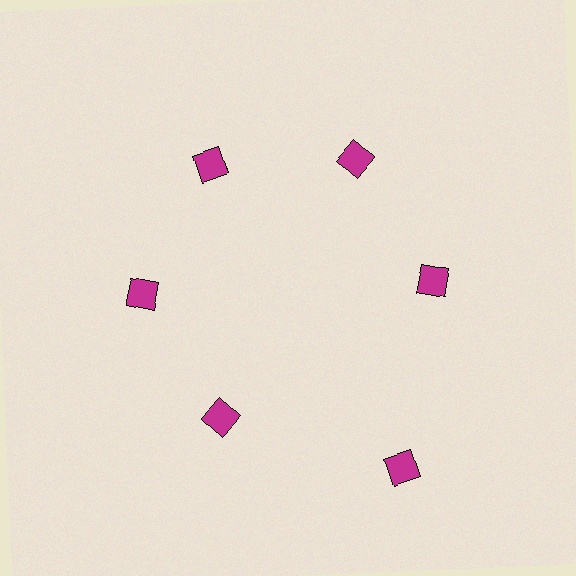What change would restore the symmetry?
The symmetry would be restored by moving it inward, back onto the ring so that all 6 diamonds sit at equal angles and equal distance from the center.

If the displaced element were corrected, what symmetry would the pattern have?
It would have 6-fold rotational symmetry — the pattern would map onto itself every 60 degrees.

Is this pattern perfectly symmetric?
No. The 6 magenta diamonds are arranged in a ring, but one element near the 5 o'clock position is pushed outward from the center, breaking the 6-fold rotational symmetry.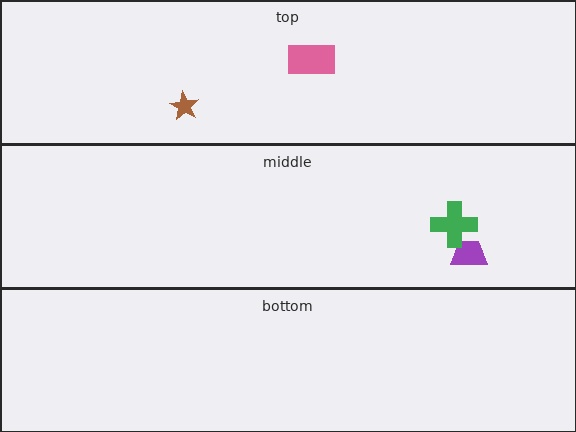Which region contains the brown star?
The top region.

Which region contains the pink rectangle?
The top region.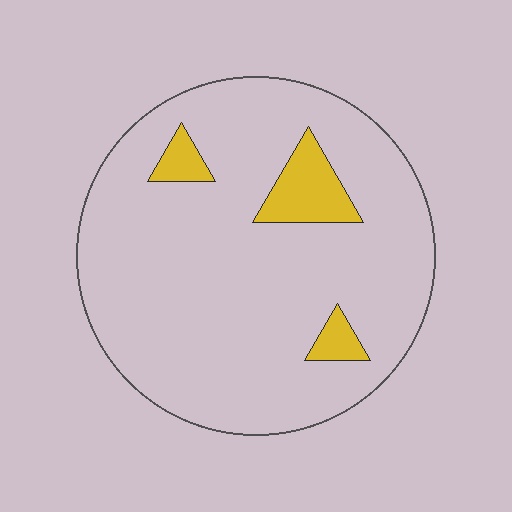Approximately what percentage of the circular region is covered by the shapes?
Approximately 10%.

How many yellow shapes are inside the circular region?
3.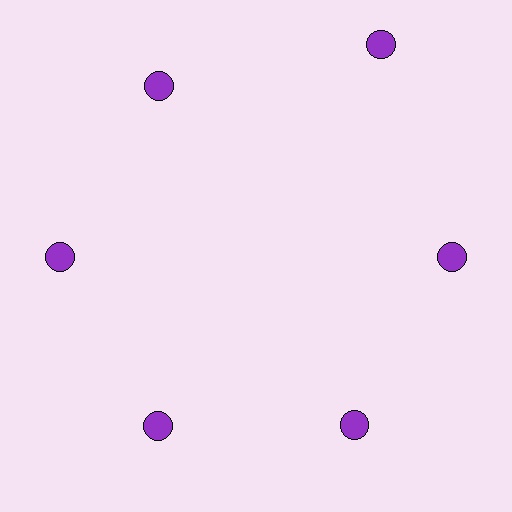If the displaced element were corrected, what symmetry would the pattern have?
It would have 6-fold rotational symmetry — the pattern would map onto itself every 60 degrees.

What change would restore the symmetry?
The symmetry would be restored by moving it inward, back onto the ring so that all 6 circles sit at equal angles and equal distance from the center.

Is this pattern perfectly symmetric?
No. The 6 purple circles are arranged in a ring, but one element near the 1 o'clock position is pushed outward from the center, breaking the 6-fold rotational symmetry.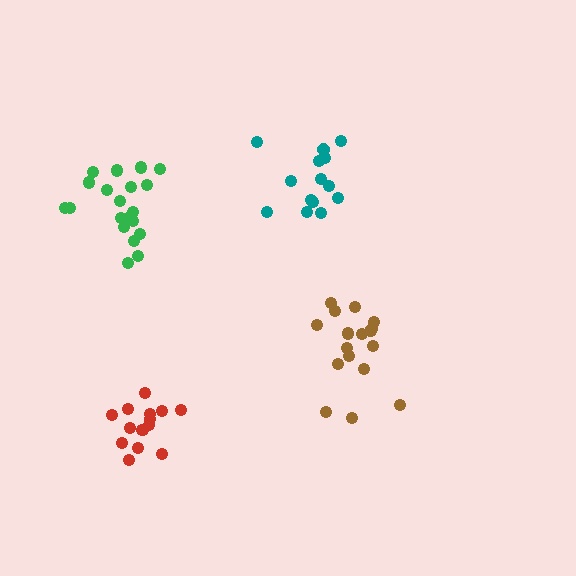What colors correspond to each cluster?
The clusters are colored: brown, green, teal, red.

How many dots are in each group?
Group 1: 17 dots, Group 2: 20 dots, Group 3: 15 dots, Group 4: 14 dots (66 total).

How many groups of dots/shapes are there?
There are 4 groups.